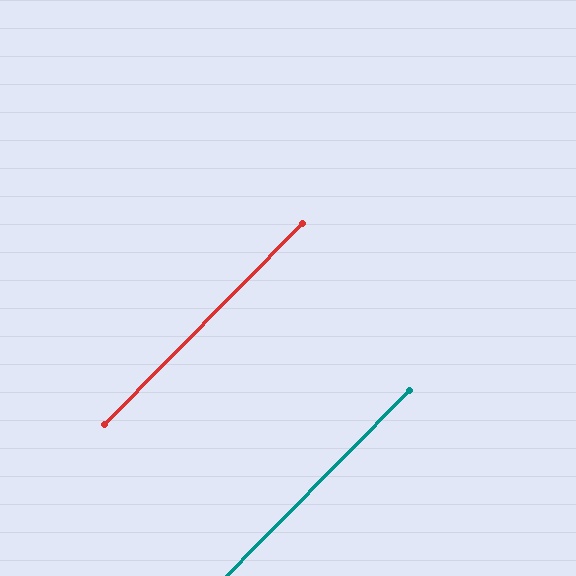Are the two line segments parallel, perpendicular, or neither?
Parallel — their directions differ by only 0.3°.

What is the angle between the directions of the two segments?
Approximately 0 degrees.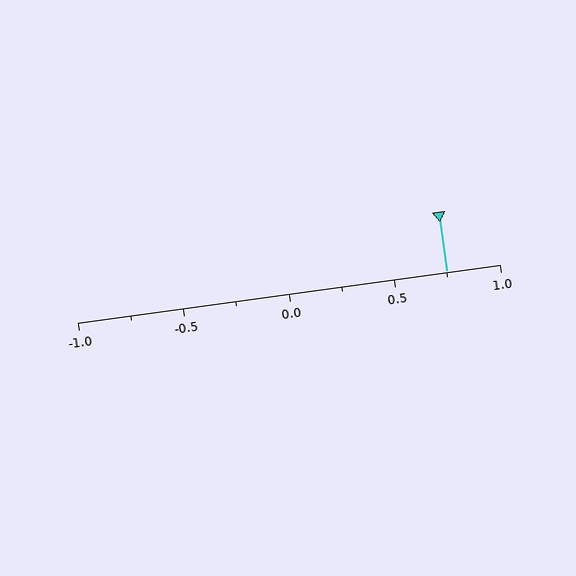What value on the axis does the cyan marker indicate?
The marker indicates approximately 0.75.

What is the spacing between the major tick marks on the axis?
The major ticks are spaced 0.5 apart.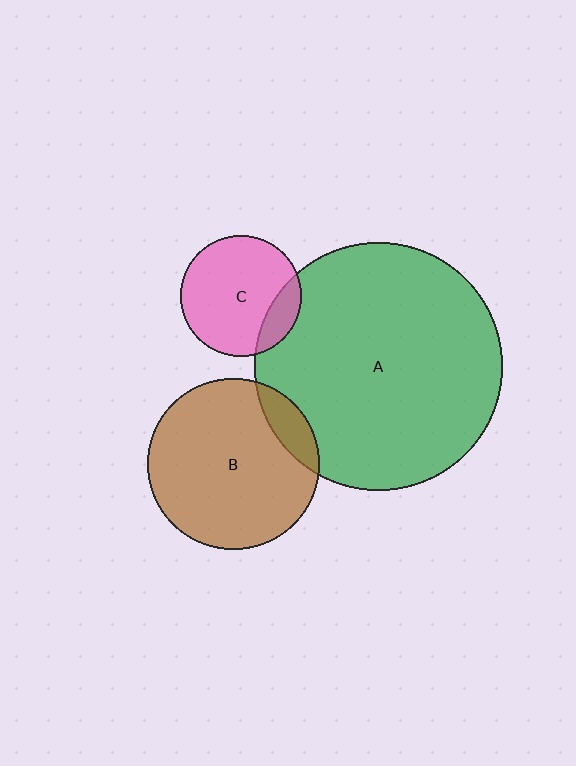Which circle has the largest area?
Circle A (green).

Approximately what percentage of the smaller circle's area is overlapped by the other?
Approximately 10%.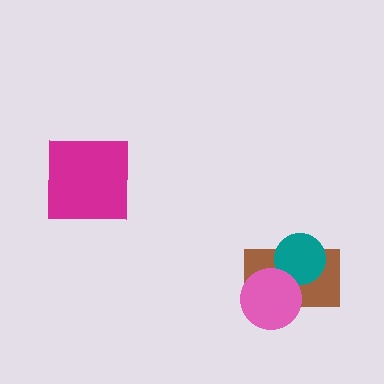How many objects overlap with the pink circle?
2 objects overlap with the pink circle.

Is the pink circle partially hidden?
No, no other shape covers it.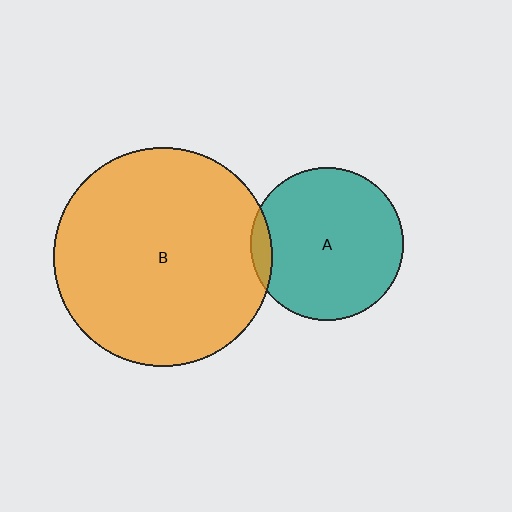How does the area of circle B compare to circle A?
Approximately 2.0 times.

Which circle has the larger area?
Circle B (orange).